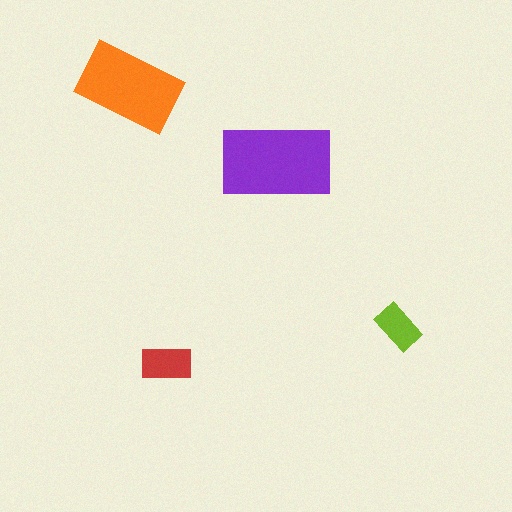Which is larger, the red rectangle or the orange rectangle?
The orange one.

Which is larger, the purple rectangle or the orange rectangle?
The purple one.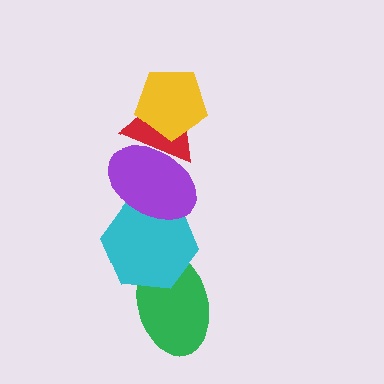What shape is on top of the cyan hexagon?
The purple ellipse is on top of the cyan hexagon.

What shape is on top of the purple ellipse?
The red triangle is on top of the purple ellipse.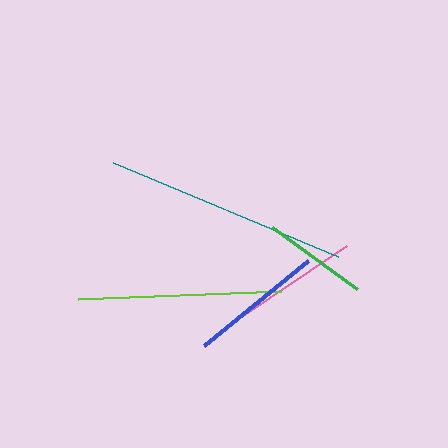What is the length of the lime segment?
The lime segment is approximately 204 pixels long.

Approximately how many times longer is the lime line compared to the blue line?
The lime line is approximately 1.5 times the length of the blue line.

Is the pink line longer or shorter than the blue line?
The pink line is longer than the blue line.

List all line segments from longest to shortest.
From longest to shortest: teal, lime, pink, blue, green.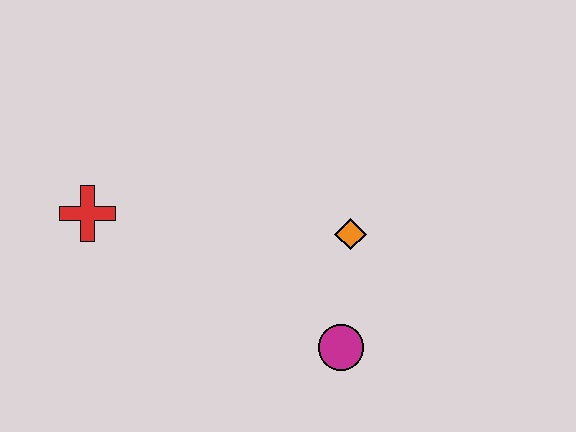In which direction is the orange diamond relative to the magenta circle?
The orange diamond is above the magenta circle.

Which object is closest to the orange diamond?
The magenta circle is closest to the orange diamond.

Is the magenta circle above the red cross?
No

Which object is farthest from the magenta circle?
The red cross is farthest from the magenta circle.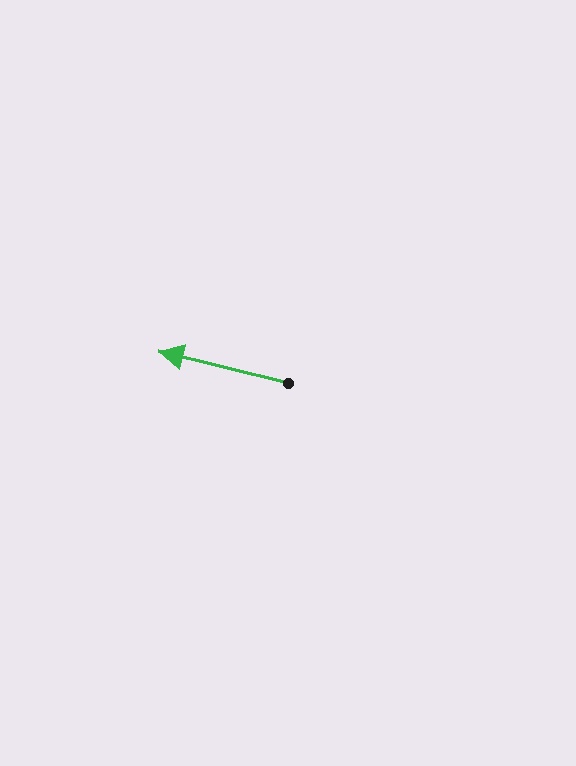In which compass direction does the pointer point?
West.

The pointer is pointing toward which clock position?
Roughly 9 o'clock.